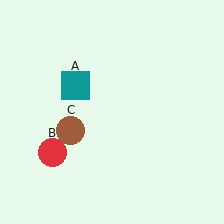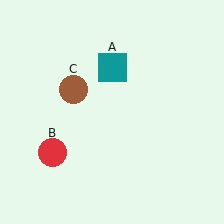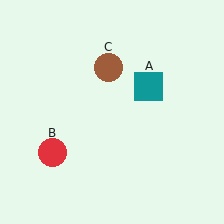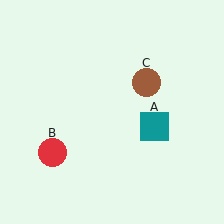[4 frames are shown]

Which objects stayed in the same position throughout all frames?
Red circle (object B) remained stationary.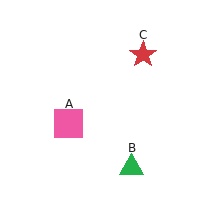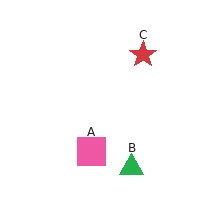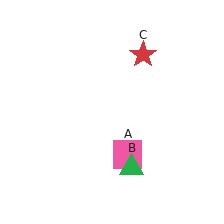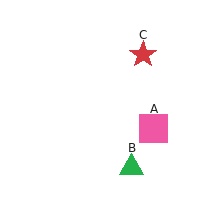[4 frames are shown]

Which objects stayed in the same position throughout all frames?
Green triangle (object B) and red star (object C) remained stationary.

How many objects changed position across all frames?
1 object changed position: pink square (object A).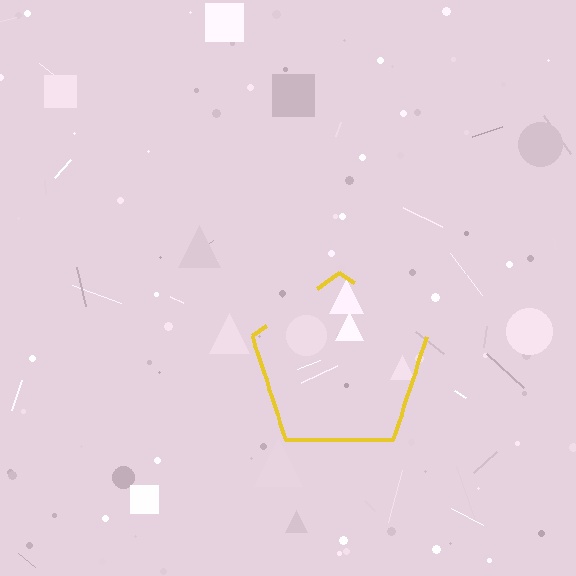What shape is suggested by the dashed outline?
The dashed outline suggests a pentagon.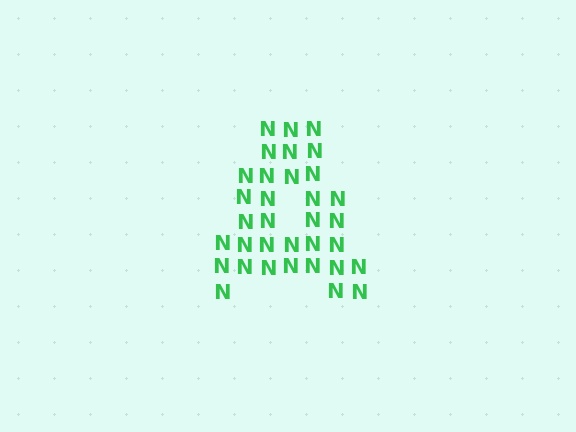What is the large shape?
The large shape is the letter A.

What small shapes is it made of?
It is made of small letter N's.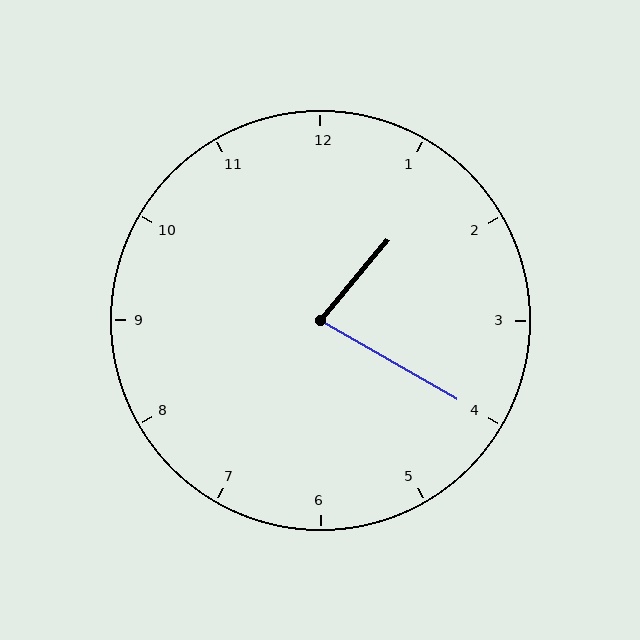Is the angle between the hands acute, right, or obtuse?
It is acute.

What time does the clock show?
1:20.